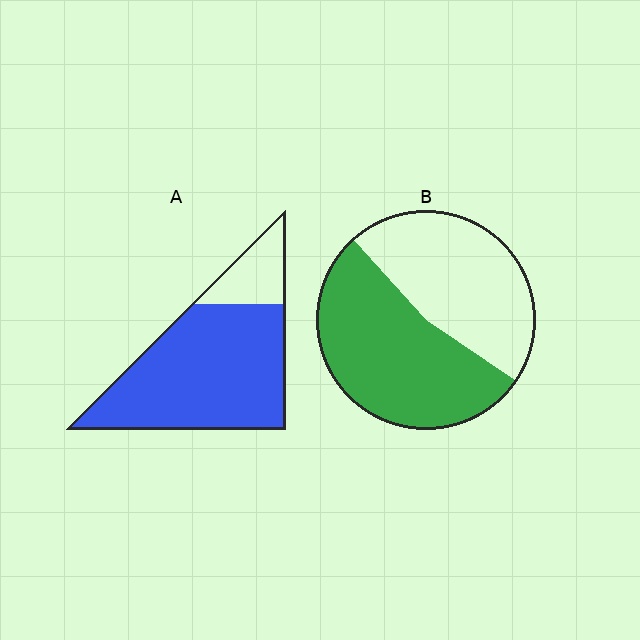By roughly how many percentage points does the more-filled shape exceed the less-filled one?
By roughly 30 percentage points (A over B).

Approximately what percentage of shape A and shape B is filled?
A is approximately 80% and B is approximately 55%.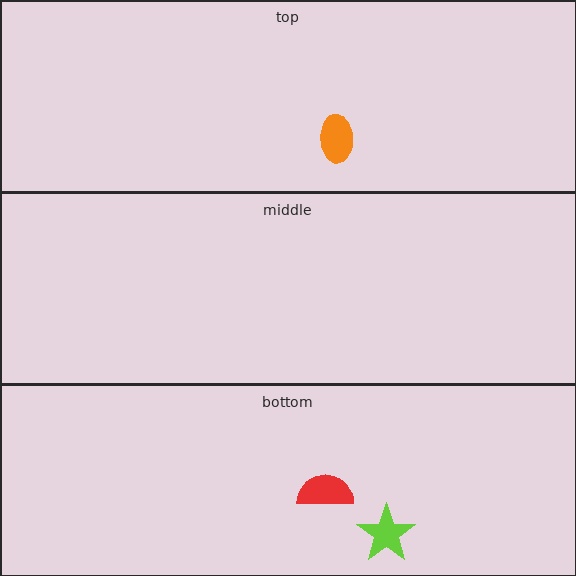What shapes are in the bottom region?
The lime star, the red semicircle.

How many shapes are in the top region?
1.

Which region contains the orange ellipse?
The top region.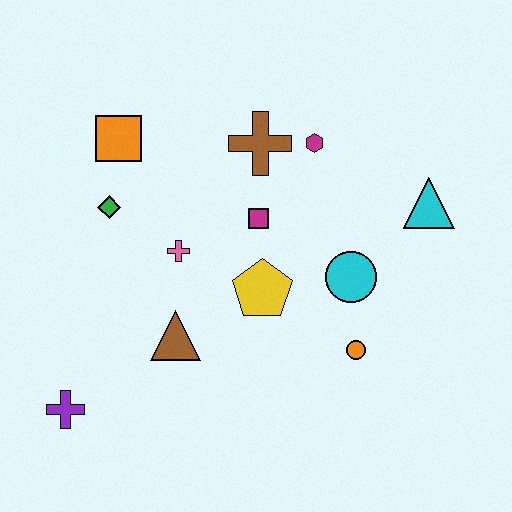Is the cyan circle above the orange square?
No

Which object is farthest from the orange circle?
The orange square is farthest from the orange circle.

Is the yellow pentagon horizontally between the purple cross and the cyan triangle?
Yes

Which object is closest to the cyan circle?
The orange circle is closest to the cyan circle.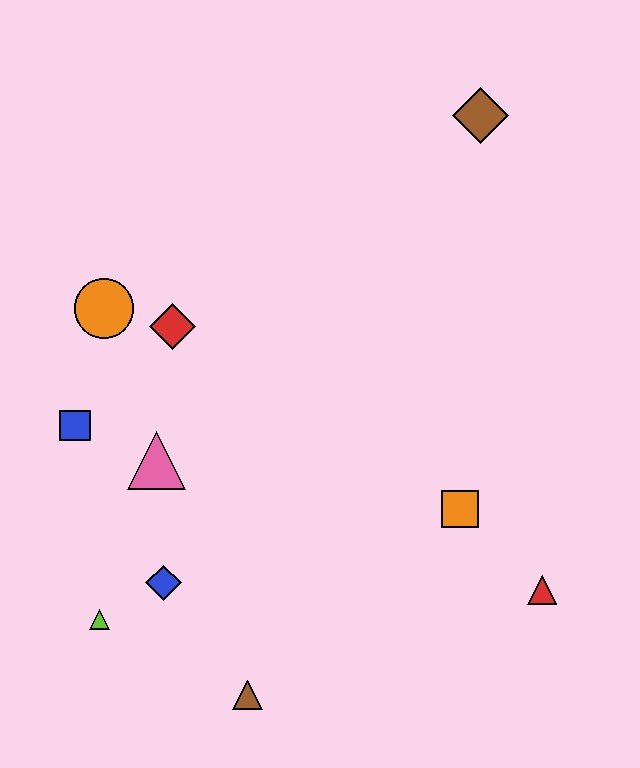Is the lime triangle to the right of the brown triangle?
No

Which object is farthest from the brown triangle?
The brown diamond is farthest from the brown triangle.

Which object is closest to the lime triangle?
The blue diamond is closest to the lime triangle.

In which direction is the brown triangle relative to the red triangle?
The brown triangle is to the left of the red triangle.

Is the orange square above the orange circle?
No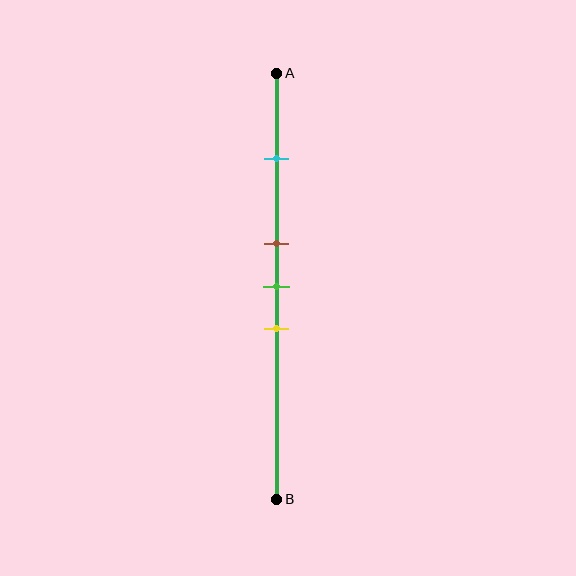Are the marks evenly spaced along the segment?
No, the marks are not evenly spaced.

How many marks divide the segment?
There are 4 marks dividing the segment.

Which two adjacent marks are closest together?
The brown and green marks are the closest adjacent pair.